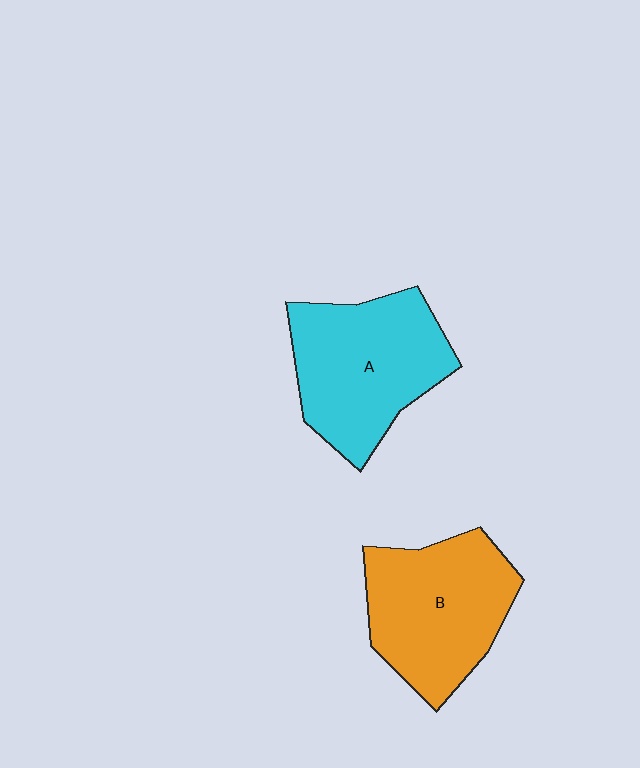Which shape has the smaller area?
Shape B (orange).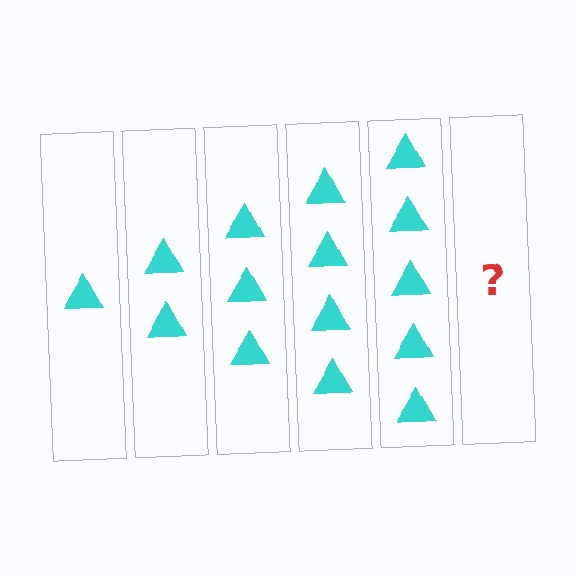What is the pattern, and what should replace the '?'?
The pattern is that each step adds one more triangle. The '?' should be 6 triangles.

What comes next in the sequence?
The next element should be 6 triangles.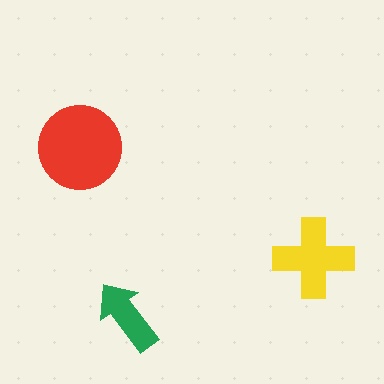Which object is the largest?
The red circle.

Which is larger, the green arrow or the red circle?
The red circle.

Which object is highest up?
The red circle is topmost.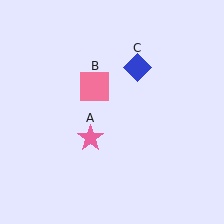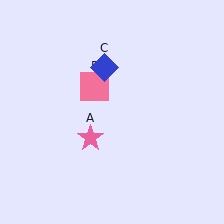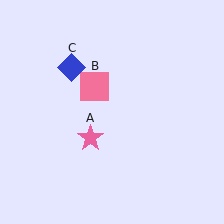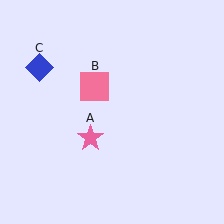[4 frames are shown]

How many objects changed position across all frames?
1 object changed position: blue diamond (object C).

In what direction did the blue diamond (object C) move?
The blue diamond (object C) moved left.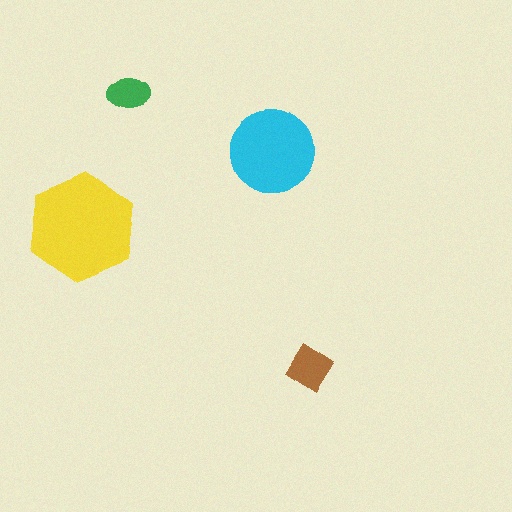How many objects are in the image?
There are 4 objects in the image.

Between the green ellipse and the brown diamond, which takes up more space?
The brown diamond.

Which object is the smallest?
The green ellipse.